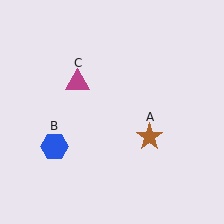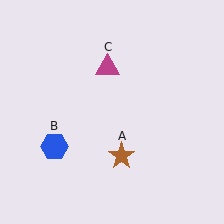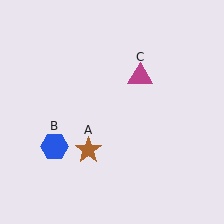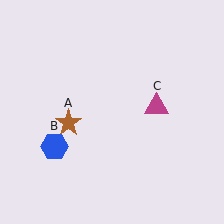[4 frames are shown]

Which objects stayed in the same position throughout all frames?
Blue hexagon (object B) remained stationary.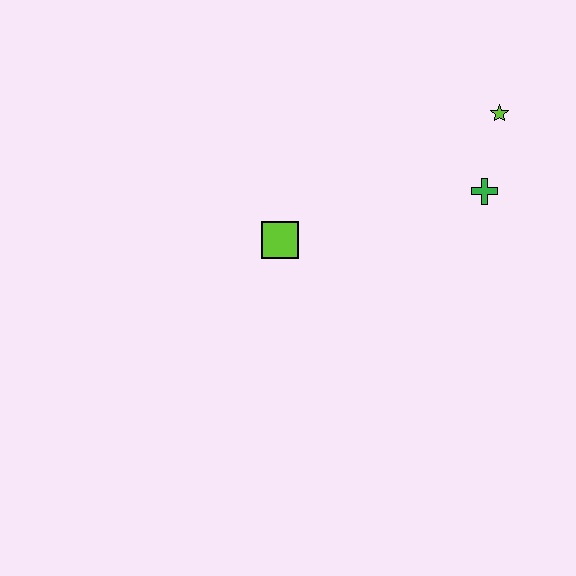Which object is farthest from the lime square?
The lime star is farthest from the lime square.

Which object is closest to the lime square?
The green cross is closest to the lime square.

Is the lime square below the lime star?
Yes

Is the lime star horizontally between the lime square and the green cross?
No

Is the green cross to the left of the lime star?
Yes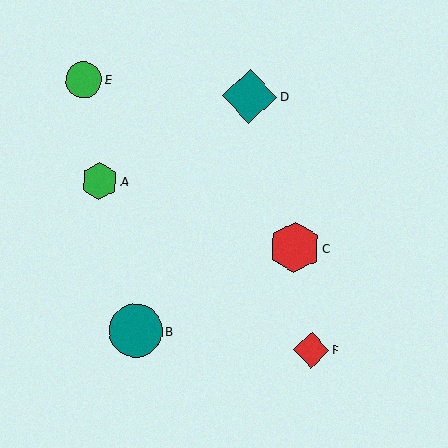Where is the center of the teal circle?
The center of the teal circle is at (136, 331).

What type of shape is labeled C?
Shape C is a red hexagon.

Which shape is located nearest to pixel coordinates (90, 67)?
The green circle (labeled E) at (84, 80) is nearest to that location.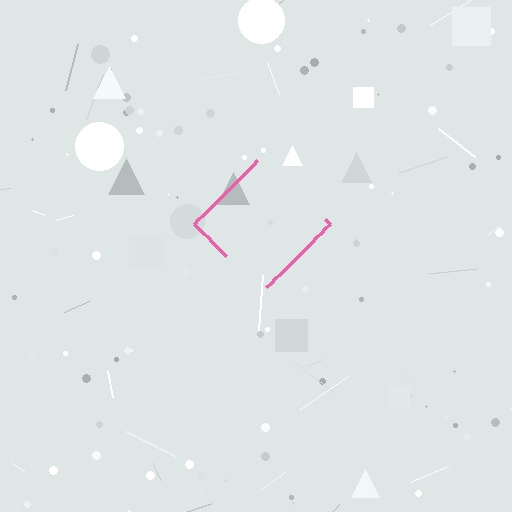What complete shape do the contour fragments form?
The contour fragments form a diamond.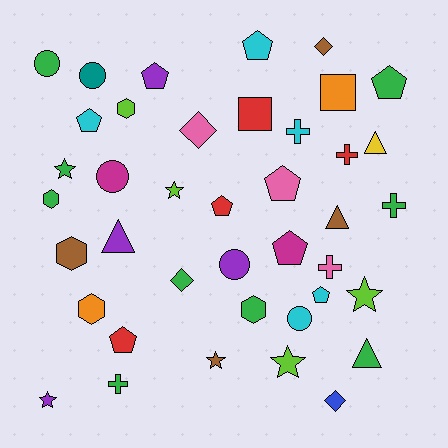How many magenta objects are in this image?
There are 2 magenta objects.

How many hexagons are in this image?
There are 5 hexagons.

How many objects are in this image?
There are 40 objects.